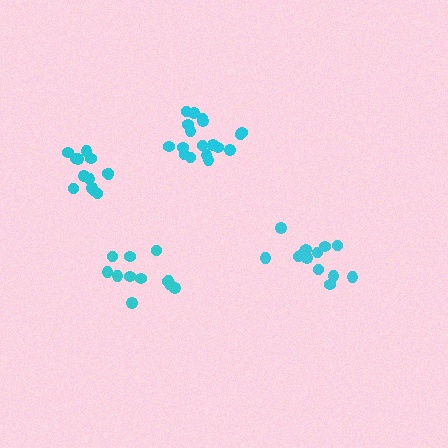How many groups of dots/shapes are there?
There are 4 groups.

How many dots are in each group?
Group 1: 12 dots, Group 2: 18 dots, Group 3: 13 dots, Group 4: 13 dots (56 total).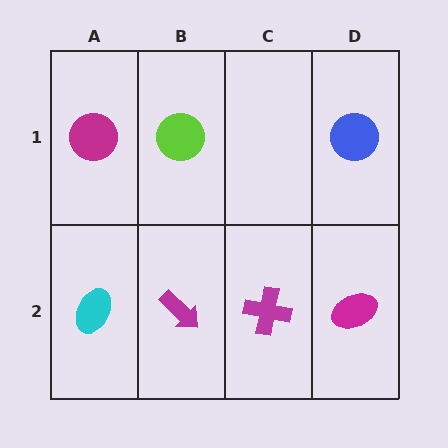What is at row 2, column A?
A cyan ellipse.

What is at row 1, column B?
A lime circle.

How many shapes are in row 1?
3 shapes.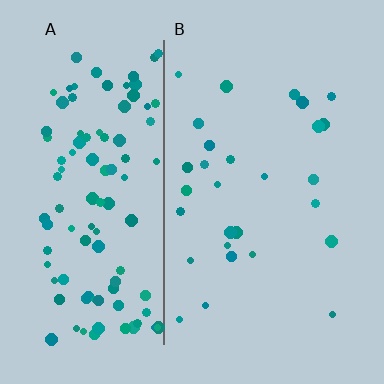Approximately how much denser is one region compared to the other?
Approximately 4.0× — region A over region B.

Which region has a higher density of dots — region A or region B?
A (the left).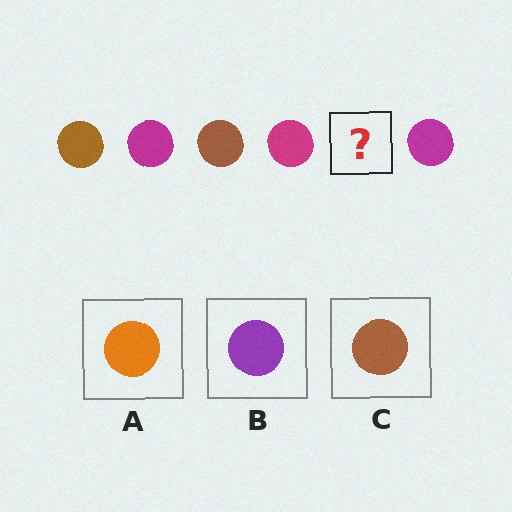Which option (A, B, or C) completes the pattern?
C.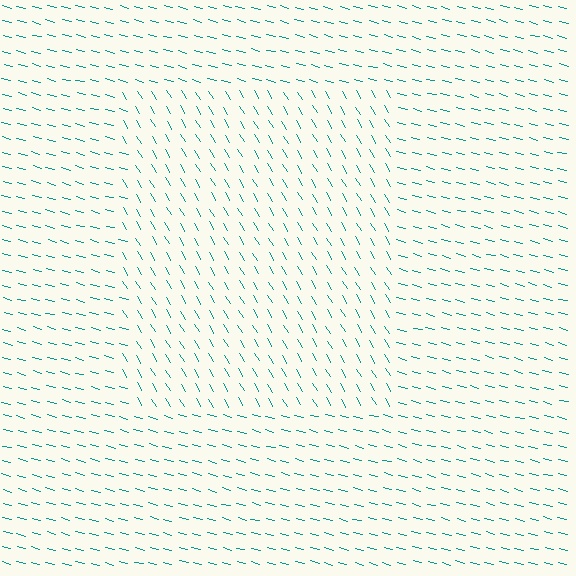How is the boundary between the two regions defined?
The boundary is defined purely by a change in line orientation (approximately 45 degrees difference). All lines are the same color and thickness.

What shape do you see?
I see a rectangle.